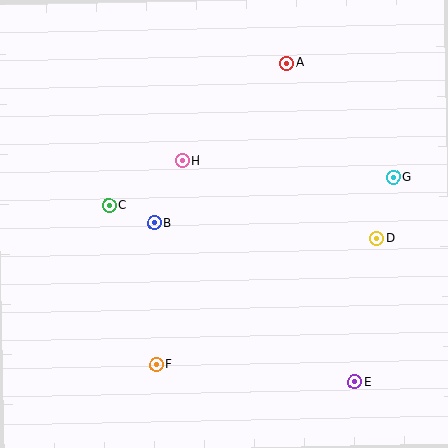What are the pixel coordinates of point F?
Point F is at (156, 365).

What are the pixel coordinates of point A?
Point A is at (287, 63).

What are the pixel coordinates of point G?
Point G is at (393, 177).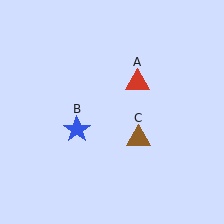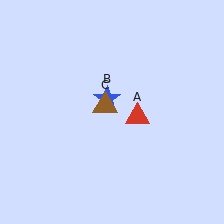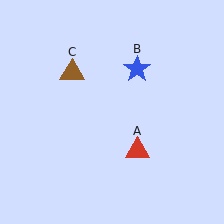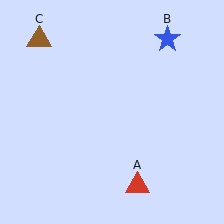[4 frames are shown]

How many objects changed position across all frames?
3 objects changed position: red triangle (object A), blue star (object B), brown triangle (object C).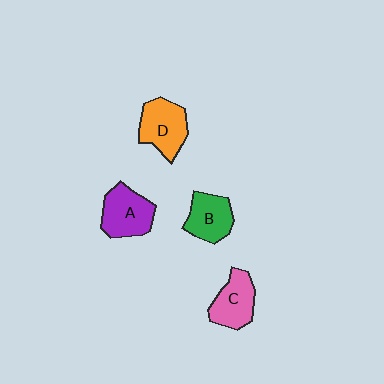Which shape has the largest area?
Shape D (orange).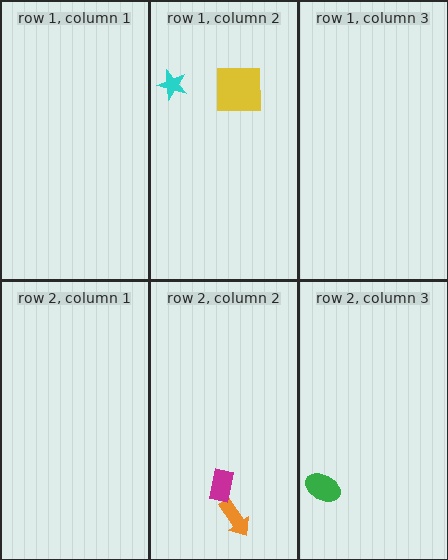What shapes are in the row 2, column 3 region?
The green ellipse.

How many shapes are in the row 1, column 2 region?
2.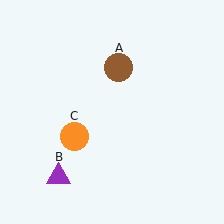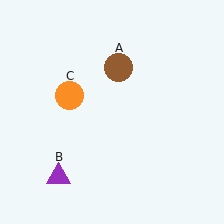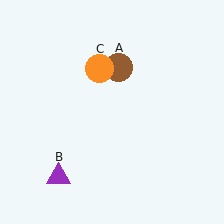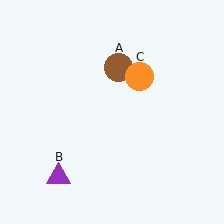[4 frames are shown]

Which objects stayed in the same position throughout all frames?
Brown circle (object A) and purple triangle (object B) remained stationary.